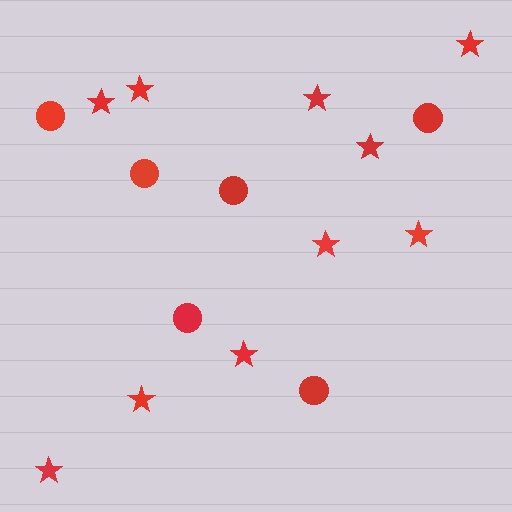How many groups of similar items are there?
There are 2 groups: one group of circles (6) and one group of stars (10).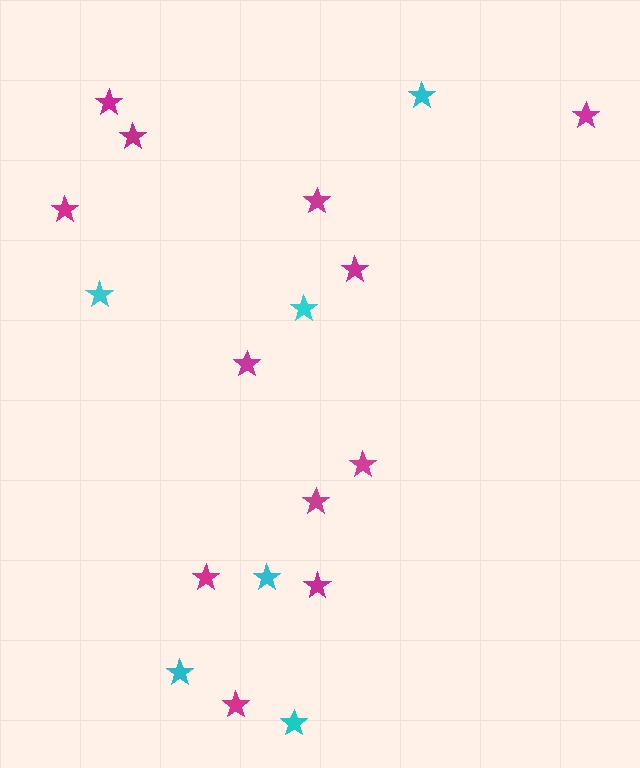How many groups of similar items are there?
There are 2 groups: one group of magenta stars (12) and one group of cyan stars (6).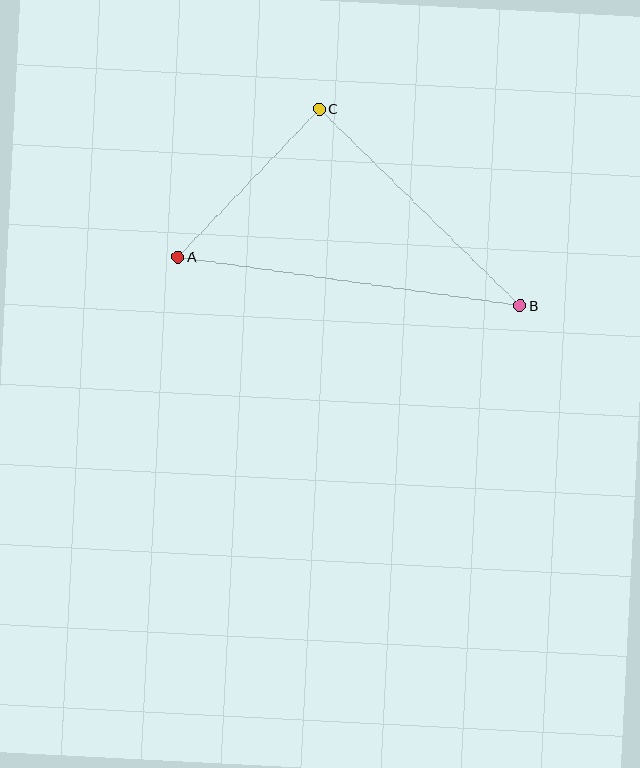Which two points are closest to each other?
Points A and C are closest to each other.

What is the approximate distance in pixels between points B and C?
The distance between B and C is approximately 281 pixels.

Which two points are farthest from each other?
Points A and B are farthest from each other.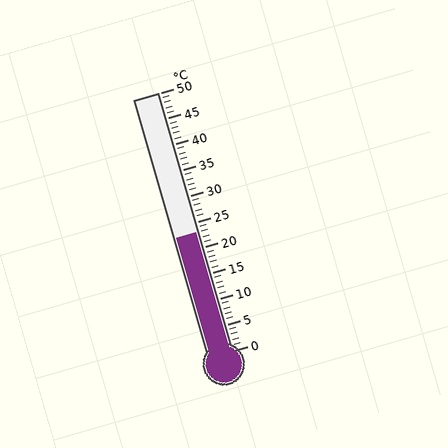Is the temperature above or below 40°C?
The temperature is below 40°C.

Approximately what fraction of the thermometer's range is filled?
The thermometer is filled to approximately 45% of its range.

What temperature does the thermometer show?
The thermometer shows approximately 23°C.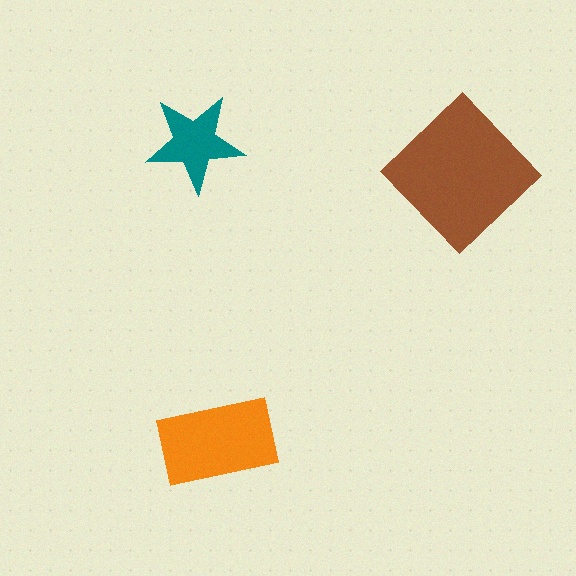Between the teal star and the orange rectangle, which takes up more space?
The orange rectangle.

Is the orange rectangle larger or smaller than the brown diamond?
Smaller.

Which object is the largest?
The brown diamond.